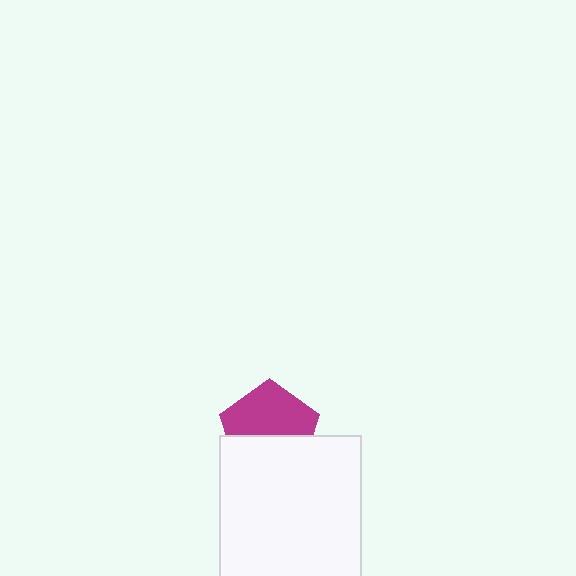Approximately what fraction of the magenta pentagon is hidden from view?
Roughly 43% of the magenta pentagon is hidden behind the white rectangle.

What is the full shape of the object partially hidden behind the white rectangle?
The partially hidden object is a magenta pentagon.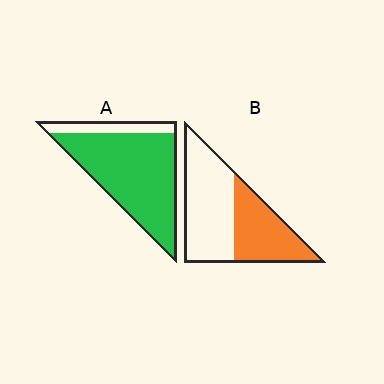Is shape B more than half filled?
No.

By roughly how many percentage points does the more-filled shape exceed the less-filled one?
By roughly 40 percentage points (A over B).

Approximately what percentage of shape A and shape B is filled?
A is approximately 85% and B is approximately 40%.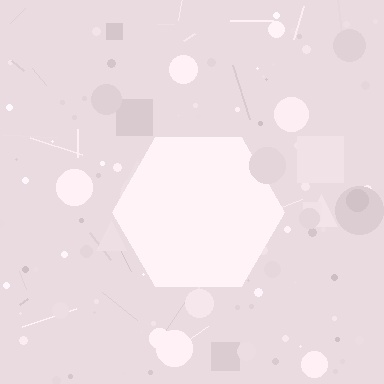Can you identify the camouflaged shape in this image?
The camouflaged shape is a hexagon.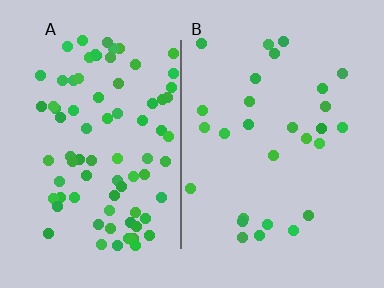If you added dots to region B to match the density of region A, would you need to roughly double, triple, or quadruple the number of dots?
Approximately triple.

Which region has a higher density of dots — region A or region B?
A (the left).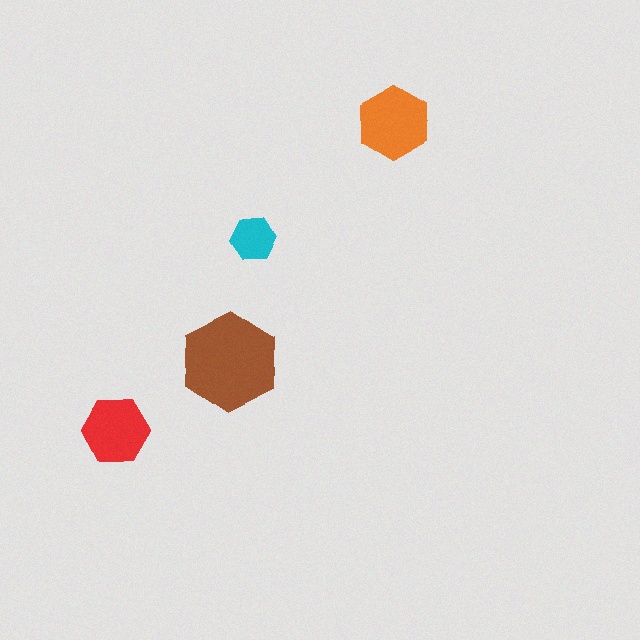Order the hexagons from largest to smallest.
the brown one, the orange one, the red one, the cyan one.